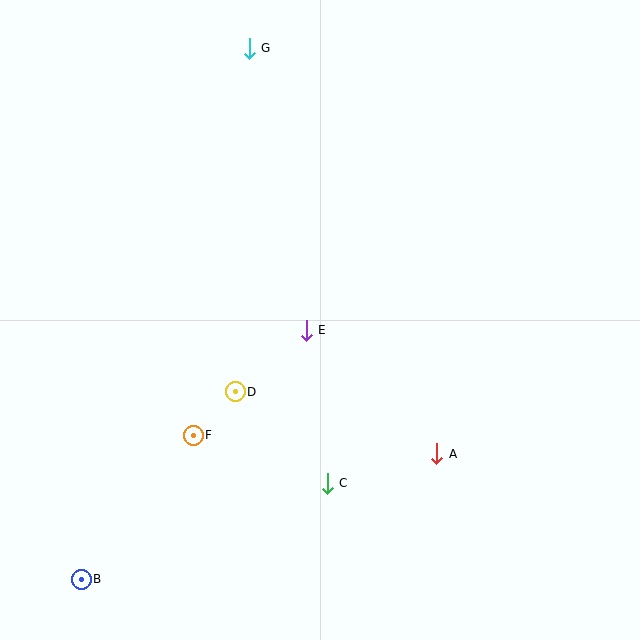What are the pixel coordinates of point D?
Point D is at (235, 392).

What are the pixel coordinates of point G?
Point G is at (249, 48).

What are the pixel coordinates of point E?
Point E is at (306, 330).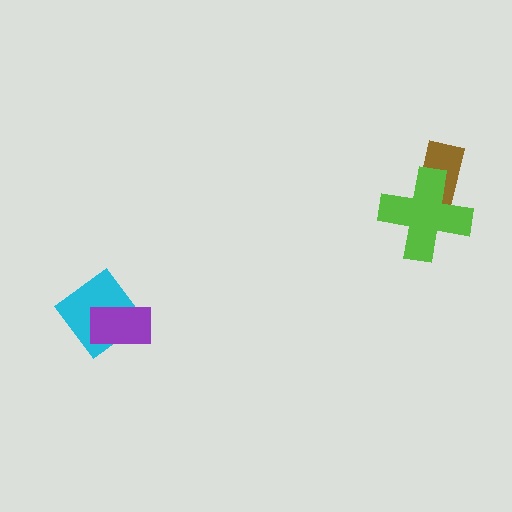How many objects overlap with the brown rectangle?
1 object overlaps with the brown rectangle.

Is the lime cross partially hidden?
No, no other shape covers it.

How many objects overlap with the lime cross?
1 object overlaps with the lime cross.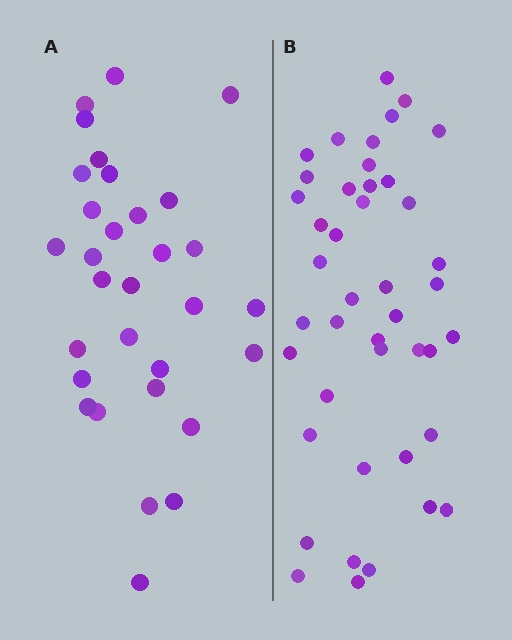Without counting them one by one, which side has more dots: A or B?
Region B (the right region) has more dots.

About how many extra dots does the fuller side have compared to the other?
Region B has roughly 12 or so more dots than region A.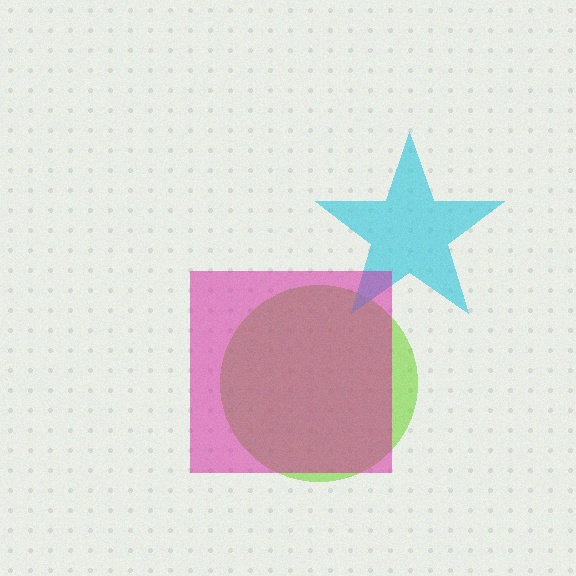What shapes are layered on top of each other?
The layered shapes are: a lime circle, a cyan star, a magenta square.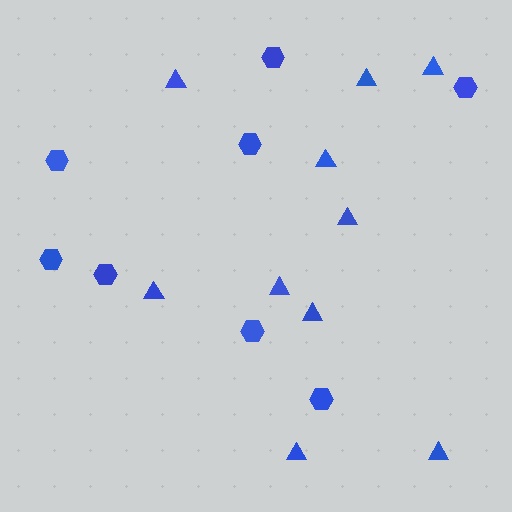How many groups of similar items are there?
There are 2 groups: one group of triangles (10) and one group of hexagons (8).